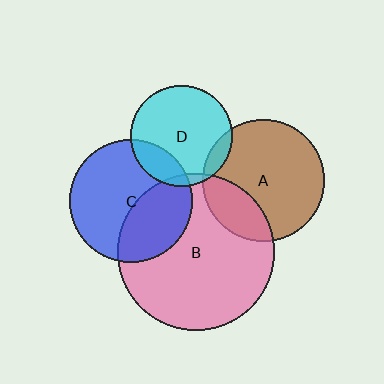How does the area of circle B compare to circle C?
Approximately 1.6 times.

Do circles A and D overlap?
Yes.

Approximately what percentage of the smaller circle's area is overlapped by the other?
Approximately 10%.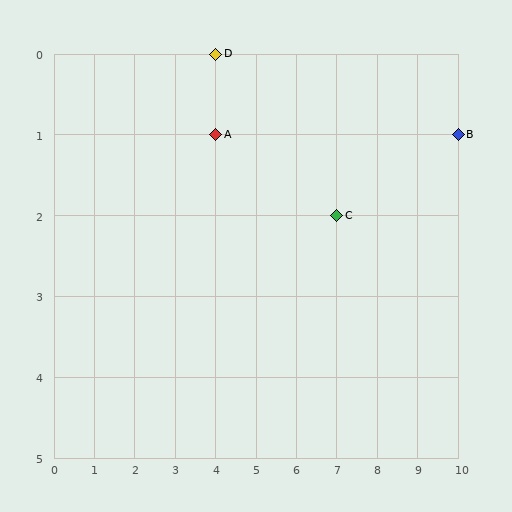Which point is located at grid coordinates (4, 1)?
Point A is at (4, 1).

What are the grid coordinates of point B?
Point B is at grid coordinates (10, 1).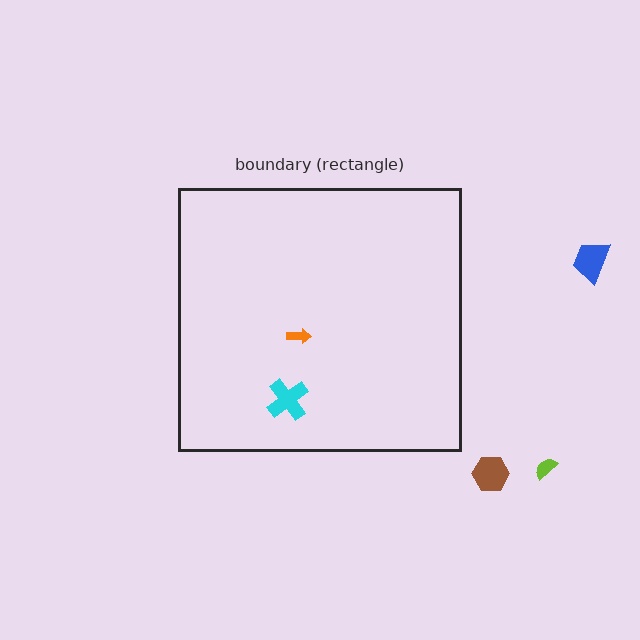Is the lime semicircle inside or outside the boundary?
Outside.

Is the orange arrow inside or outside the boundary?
Inside.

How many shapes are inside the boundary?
2 inside, 3 outside.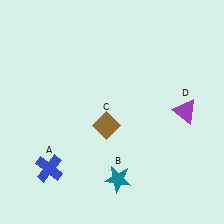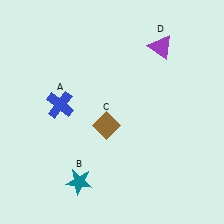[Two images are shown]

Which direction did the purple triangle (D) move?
The purple triangle (D) moved up.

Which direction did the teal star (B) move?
The teal star (B) moved left.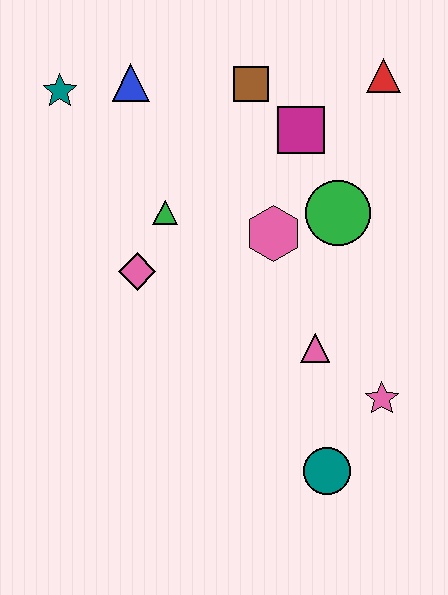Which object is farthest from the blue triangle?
The teal circle is farthest from the blue triangle.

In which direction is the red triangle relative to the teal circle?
The red triangle is above the teal circle.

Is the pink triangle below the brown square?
Yes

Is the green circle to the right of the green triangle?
Yes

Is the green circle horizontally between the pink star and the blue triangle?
Yes